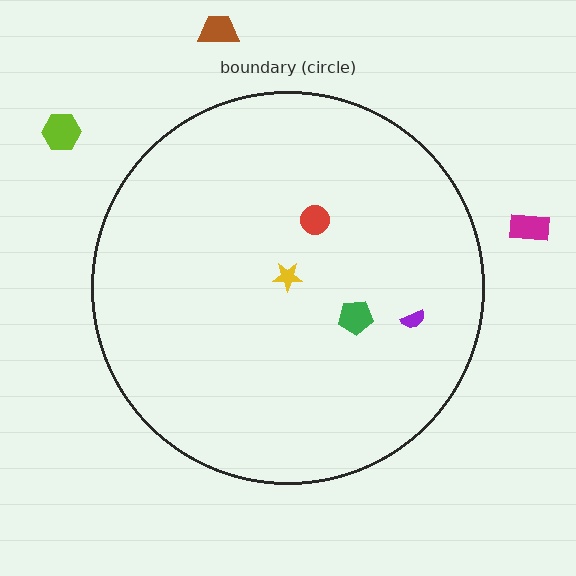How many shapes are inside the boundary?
4 inside, 3 outside.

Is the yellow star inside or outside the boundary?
Inside.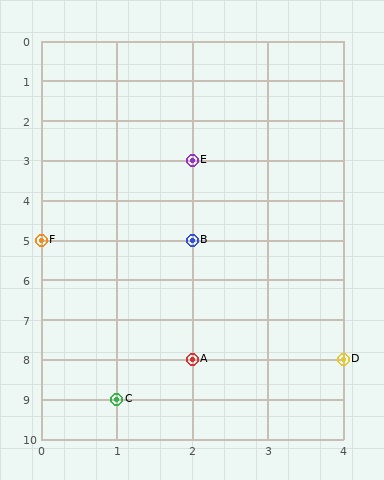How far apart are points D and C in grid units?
Points D and C are 3 columns and 1 row apart (about 3.2 grid units diagonally).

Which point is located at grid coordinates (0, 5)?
Point F is at (0, 5).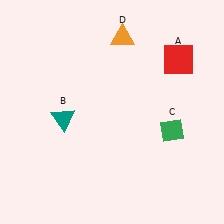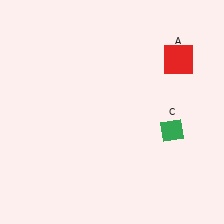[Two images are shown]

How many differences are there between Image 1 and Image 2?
There are 2 differences between the two images.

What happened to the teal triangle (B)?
The teal triangle (B) was removed in Image 2. It was in the bottom-left area of Image 1.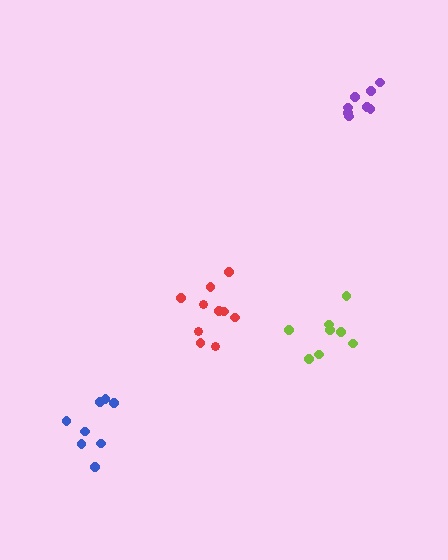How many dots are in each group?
Group 1: 10 dots, Group 2: 8 dots, Group 3: 8 dots, Group 4: 8 dots (34 total).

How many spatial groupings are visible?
There are 4 spatial groupings.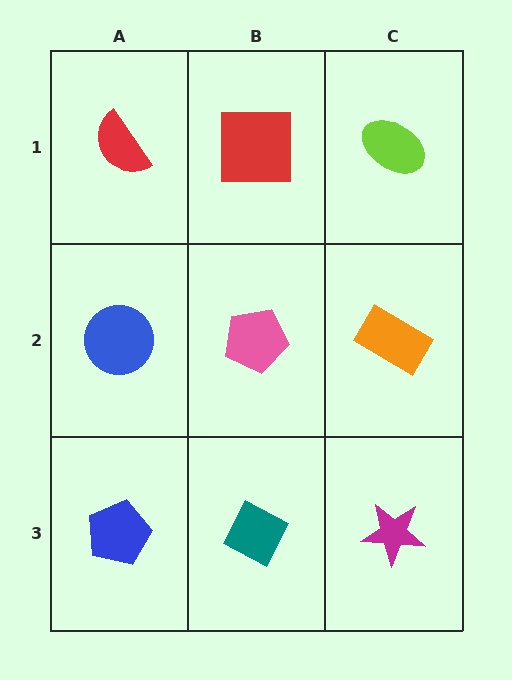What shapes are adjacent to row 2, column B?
A red square (row 1, column B), a teal diamond (row 3, column B), a blue circle (row 2, column A), an orange rectangle (row 2, column C).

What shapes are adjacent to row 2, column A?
A red semicircle (row 1, column A), a blue pentagon (row 3, column A), a pink pentagon (row 2, column B).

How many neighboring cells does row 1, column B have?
3.